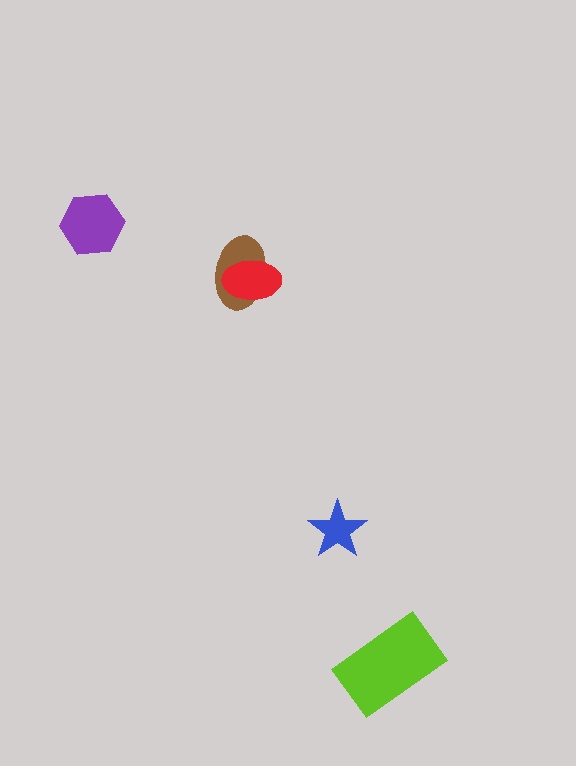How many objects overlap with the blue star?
0 objects overlap with the blue star.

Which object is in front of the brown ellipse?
The red ellipse is in front of the brown ellipse.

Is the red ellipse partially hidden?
No, no other shape covers it.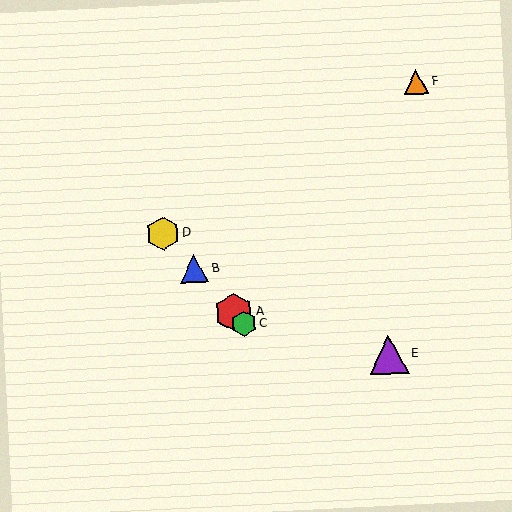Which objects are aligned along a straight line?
Objects A, B, C, D are aligned along a straight line.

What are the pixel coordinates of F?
Object F is at (416, 82).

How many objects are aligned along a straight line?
4 objects (A, B, C, D) are aligned along a straight line.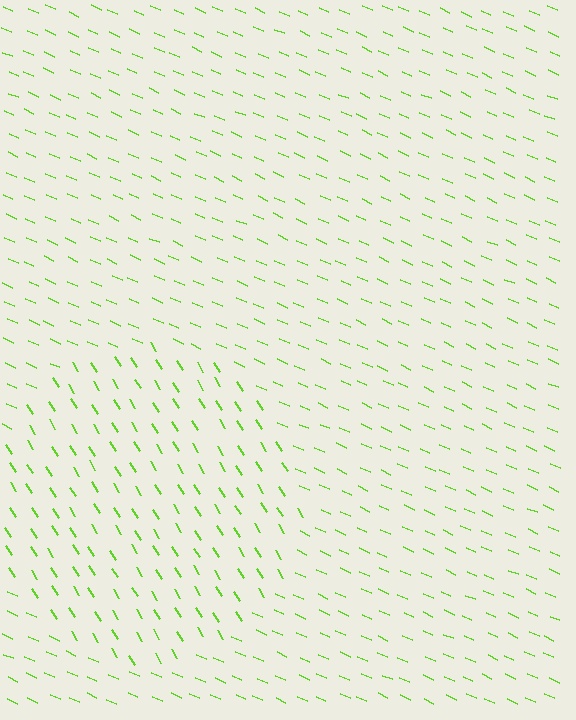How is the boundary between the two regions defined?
The boundary is defined purely by a change in line orientation (approximately 34 degrees difference). All lines are the same color and thickness.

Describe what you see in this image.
The image is filled with small lime line segments. A circle region in the image has lines oriented differently from the surrounding lines, creating a visible texture boundary.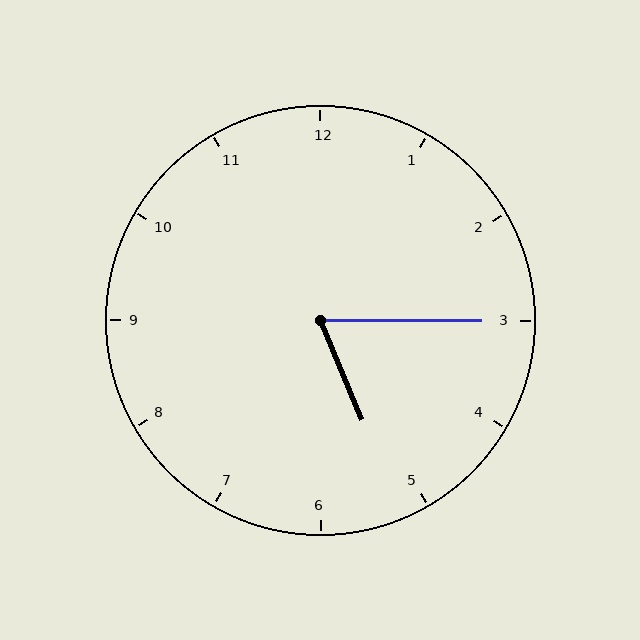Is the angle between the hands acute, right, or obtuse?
It is acute.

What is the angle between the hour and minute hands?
Approximately 68 degrees.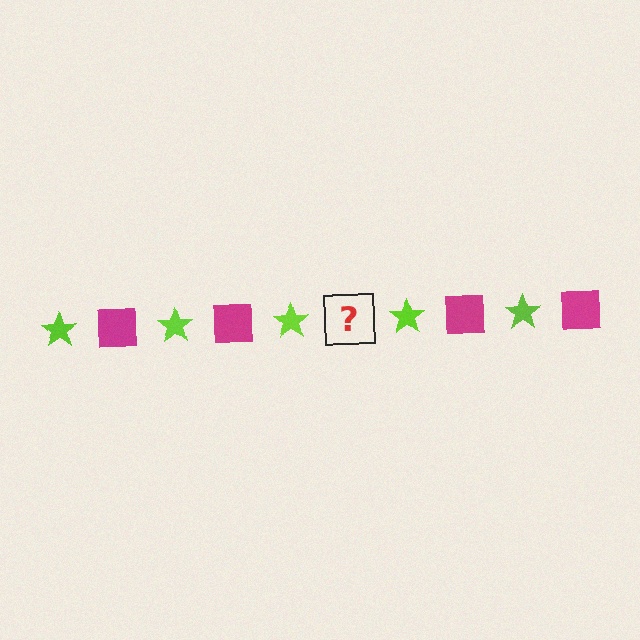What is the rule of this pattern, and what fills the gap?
The rule is that the pattern alternates between lime star and magenta square. The gap should be filled with a magenta square.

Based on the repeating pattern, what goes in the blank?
The blank should be a magenta square.